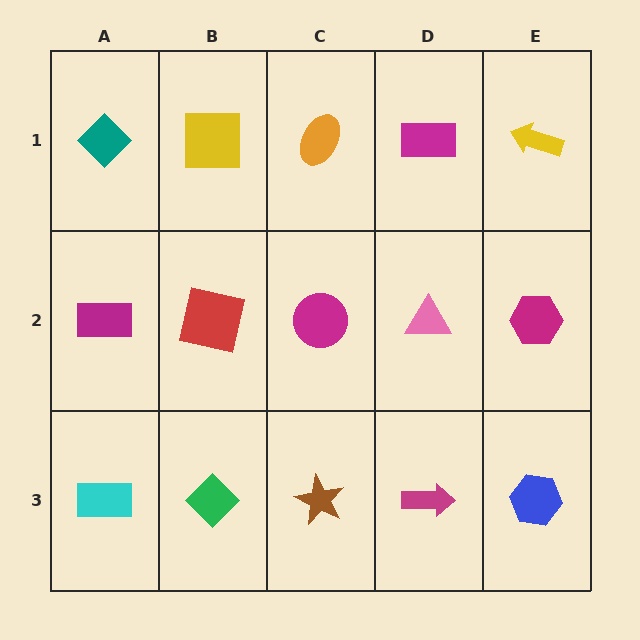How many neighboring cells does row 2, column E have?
3.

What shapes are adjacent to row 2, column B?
A yellow square (row 1, column B), a green diamond (row 3, column B), a magenta rectangle (row 2, column A), a magenta circle (row 2, column C).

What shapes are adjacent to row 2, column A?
A teal diamond (row 1, column A), a cyan rectangle (row 3, column A), a red square (row 2, column B).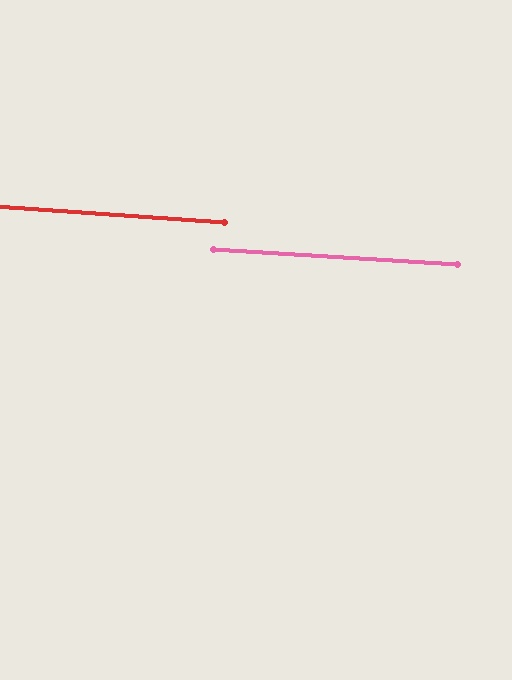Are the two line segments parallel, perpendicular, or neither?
Parallel — their directions differ by only 0.6°.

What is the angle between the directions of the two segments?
Approximately 1 degree.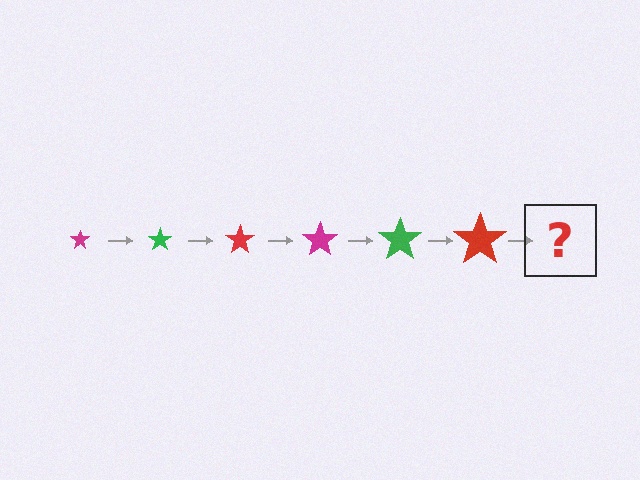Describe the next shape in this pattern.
It should be a magenta star, larger than the previous one.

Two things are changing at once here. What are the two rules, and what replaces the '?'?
The two rules are that the star grows larger each step and the color cycles through magenta, green, and red. The '?' should be a magenta star, larger than the previous one.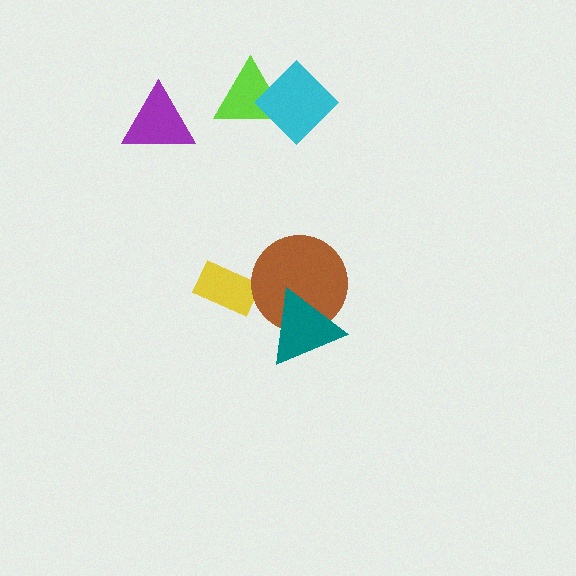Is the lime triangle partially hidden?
Yes, it is partially covered by another shape.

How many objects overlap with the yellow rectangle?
0 objects overlap with the yellow rectangle.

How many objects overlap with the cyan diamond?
1 object overlaps with the cyan diamond.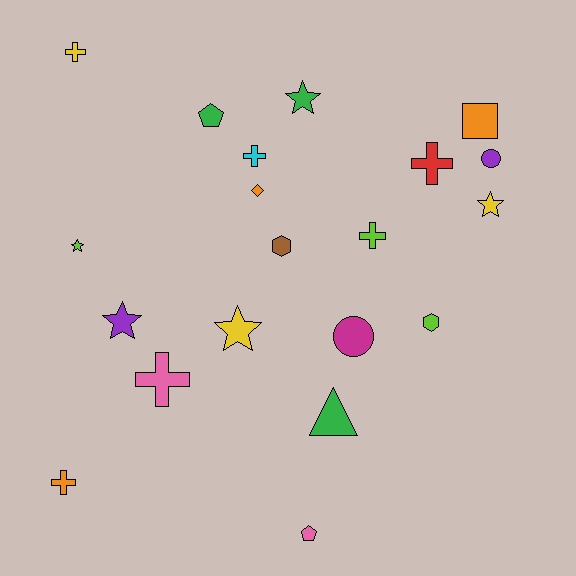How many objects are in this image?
There are 20 objects.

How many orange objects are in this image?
There are 3 orange objects.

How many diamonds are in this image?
There is 1 diamond.